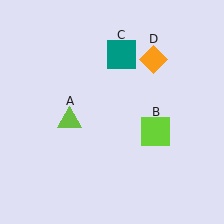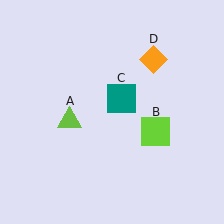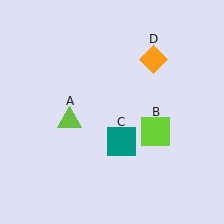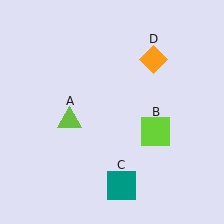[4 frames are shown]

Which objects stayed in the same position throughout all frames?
Lime triangle (object A) and lime square (object B) and orange diamond (object D) remained stationary.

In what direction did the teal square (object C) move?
The teal square (object C) moved down.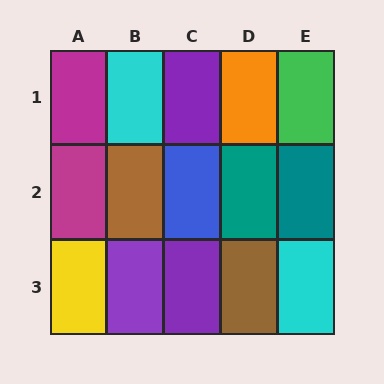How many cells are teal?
2 cells are teal.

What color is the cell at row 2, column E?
Teal.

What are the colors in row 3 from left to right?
Yellow, purple, purple, brown, cyan.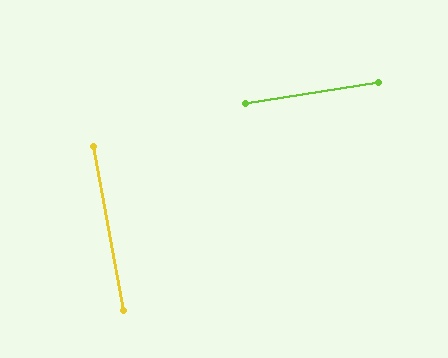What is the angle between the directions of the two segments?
Approximately 88 degrees.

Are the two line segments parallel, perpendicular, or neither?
Perpendicular — they meet at approximately 88°.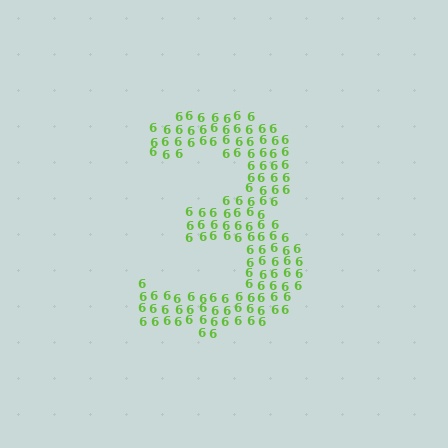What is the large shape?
The large shape is the digit 3.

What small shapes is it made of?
It is made of small digit 6's.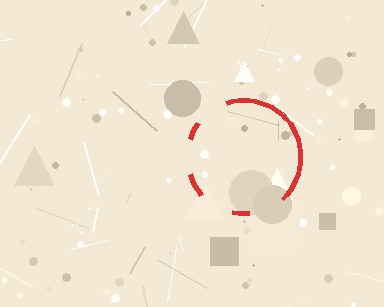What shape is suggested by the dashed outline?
The dashed outline suggests a circle.